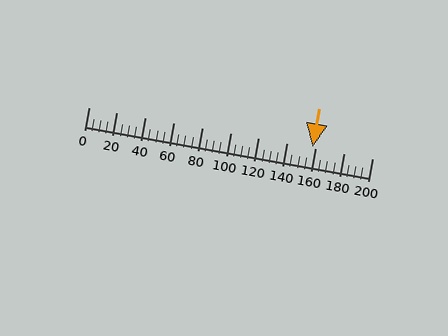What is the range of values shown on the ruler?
The ruler shows values from 0 to 200.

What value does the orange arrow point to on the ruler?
The orange arrow points to approximately 158.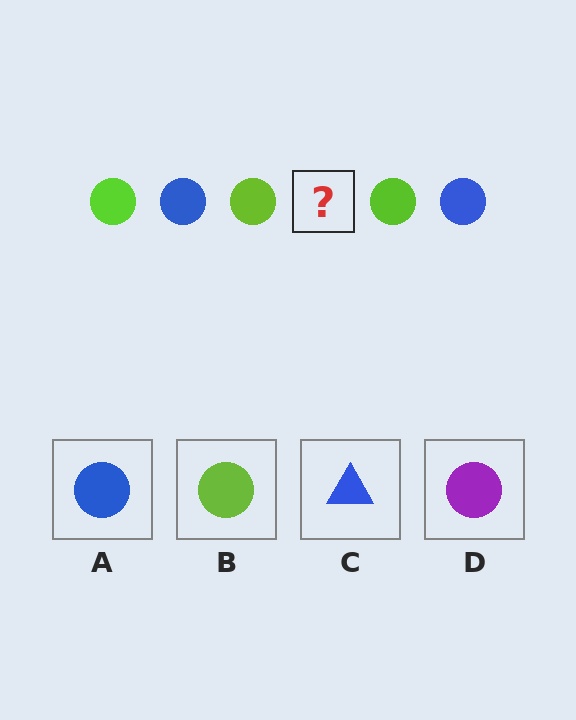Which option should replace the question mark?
Option A.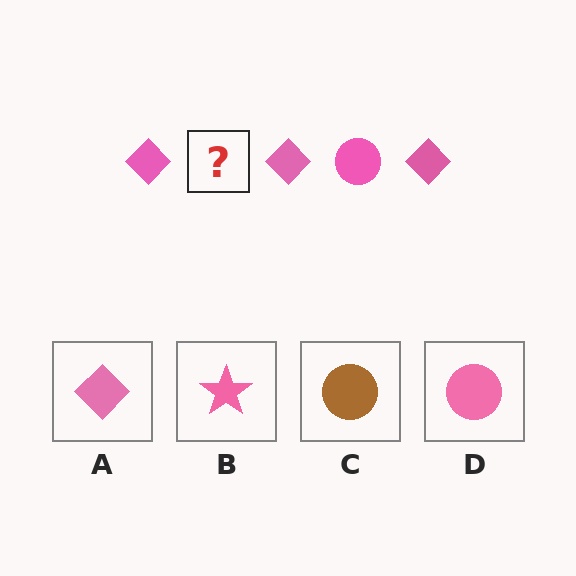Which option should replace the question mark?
Option D.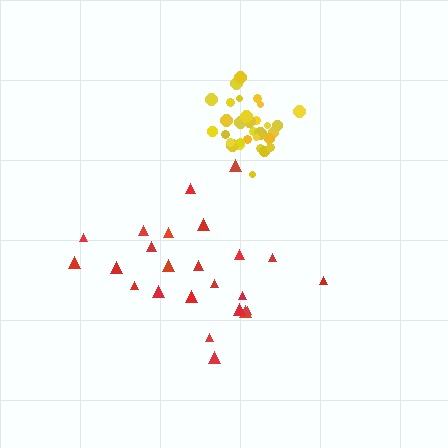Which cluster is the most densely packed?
Yellow.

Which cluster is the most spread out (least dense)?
Red.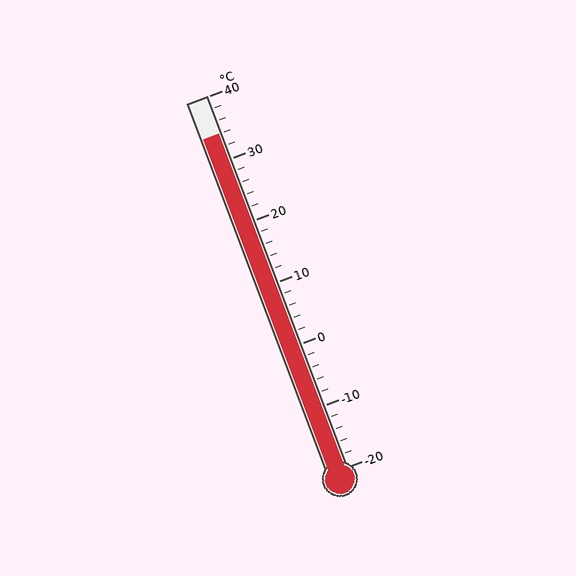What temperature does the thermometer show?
The thermometer shows approximately 34°C.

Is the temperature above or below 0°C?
The temperature is above 0°C.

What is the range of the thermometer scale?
The thermometer scale ranges from -20°C to 40°C.